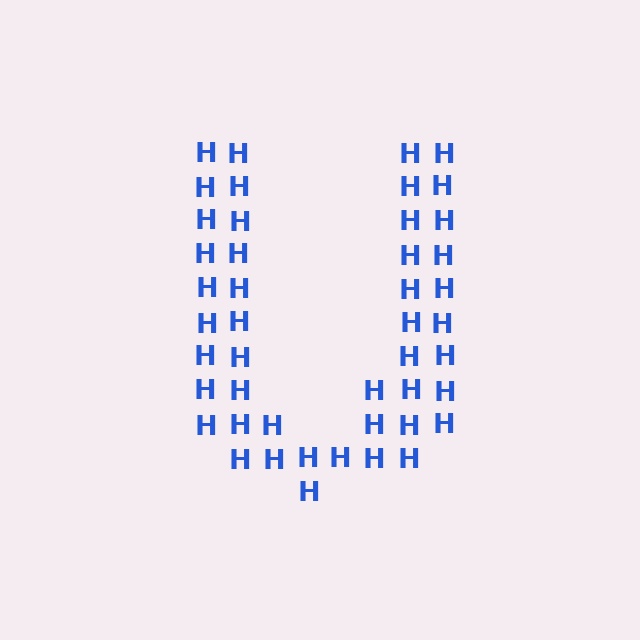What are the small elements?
The small elements are letter H's.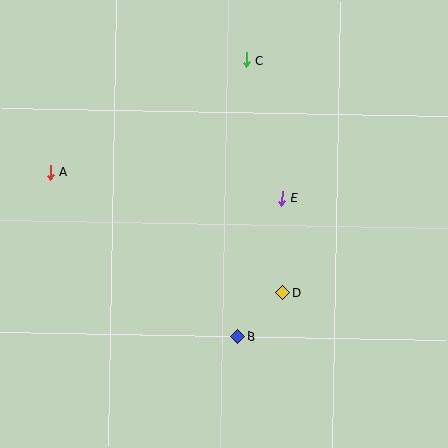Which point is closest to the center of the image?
Point E at (282, 198) is closest to the center.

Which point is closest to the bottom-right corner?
Point D is closest to the bottom-right corner.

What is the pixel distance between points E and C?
The distance between E and C is 143 pixels.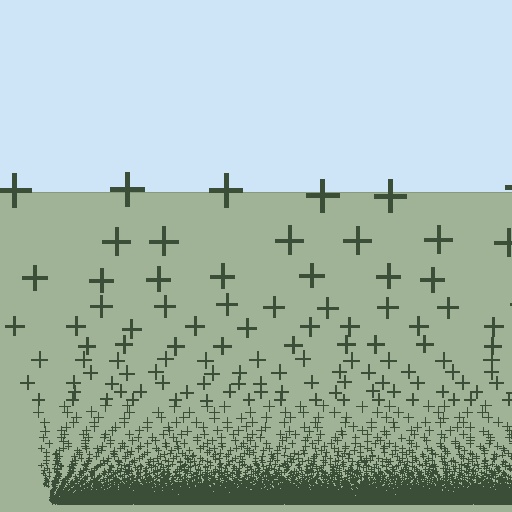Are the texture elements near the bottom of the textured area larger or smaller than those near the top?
Smaller. The gradient is inverted — elements near the bottom are smaller and denser.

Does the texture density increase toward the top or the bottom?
Density increases toward the bottom.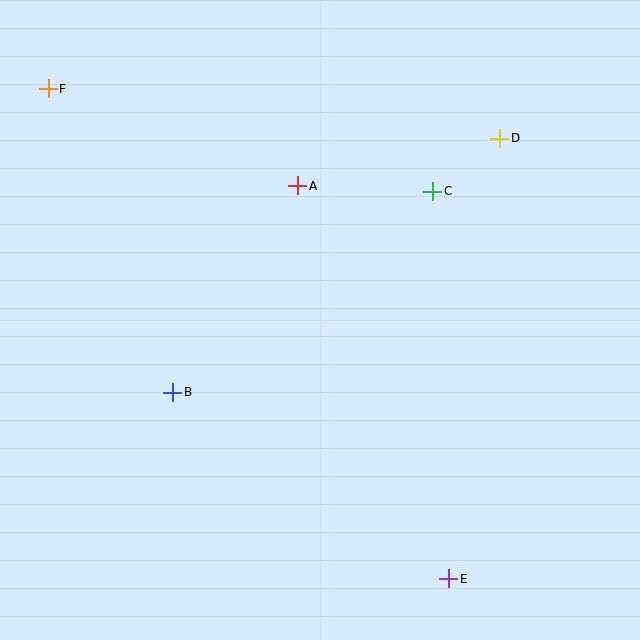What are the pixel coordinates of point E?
Point E is at (449, 579).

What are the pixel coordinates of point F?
Point F is at (48, 89).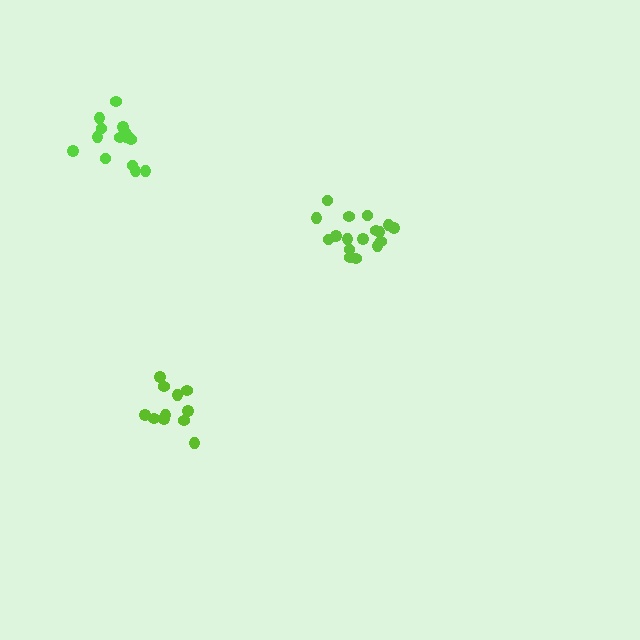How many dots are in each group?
Group 1: 17 dots, Group 2: 11 dots, Group 3: 15 dots (43 total).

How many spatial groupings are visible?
There are 3 spatial groupings.